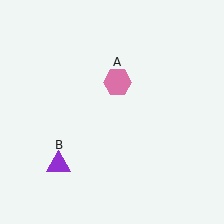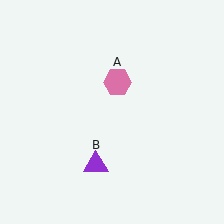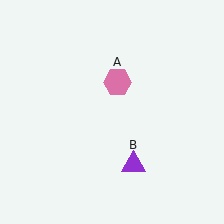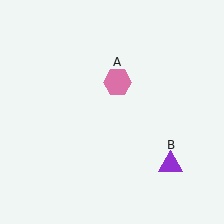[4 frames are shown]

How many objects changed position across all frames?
1 object changed position: purple triangle (object B).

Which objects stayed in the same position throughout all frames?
Pink hexagon (object A) remained stationary.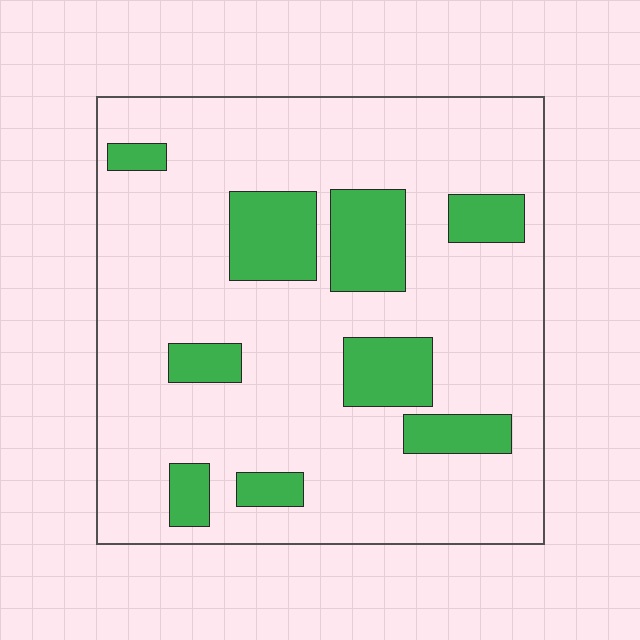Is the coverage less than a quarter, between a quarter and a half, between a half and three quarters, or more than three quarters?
Less than a quarter.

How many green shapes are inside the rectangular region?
9.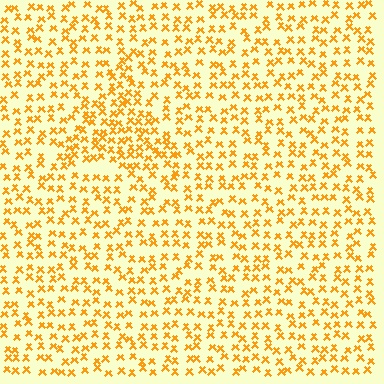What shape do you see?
I see a triangle.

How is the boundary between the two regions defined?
The boundary is defined by a change in element density (approximately 1.6x ratio). All elements are the same color, size, and shape.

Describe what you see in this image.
The image contains small orange elements arranged at two different densities. A triangle-shaped region is visible where the elements are more densely packed than the surrounding area.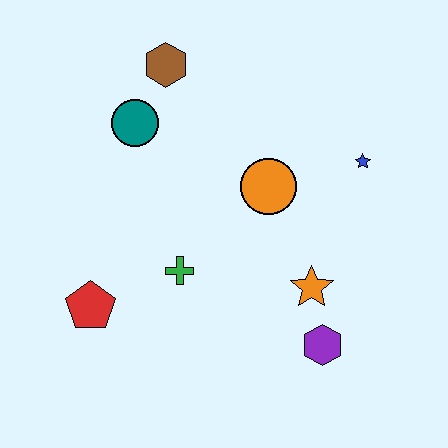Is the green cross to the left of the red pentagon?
No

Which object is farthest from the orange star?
The brown hexagon is farthest from the orange star.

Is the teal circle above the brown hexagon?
No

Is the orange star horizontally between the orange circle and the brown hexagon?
No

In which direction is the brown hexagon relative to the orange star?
The brown hexagon is above the orange star.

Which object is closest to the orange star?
The purple hexagon is closest to the orange star.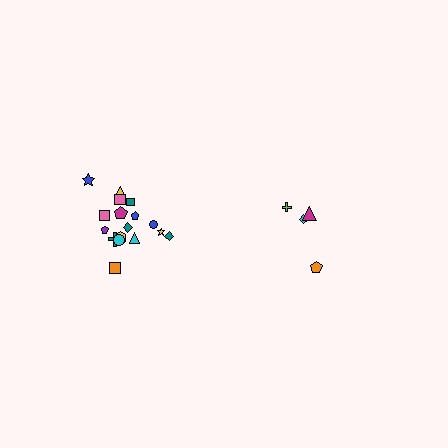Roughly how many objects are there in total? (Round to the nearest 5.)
Roughly 20 objects in total.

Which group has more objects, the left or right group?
The left group.